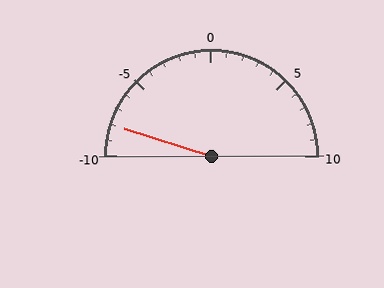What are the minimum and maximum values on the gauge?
The gauge ranges from -10 to 10.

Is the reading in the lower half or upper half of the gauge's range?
The reading is in the lower half of the range (-10 to 10).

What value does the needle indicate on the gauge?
The needle indicates approximately -8.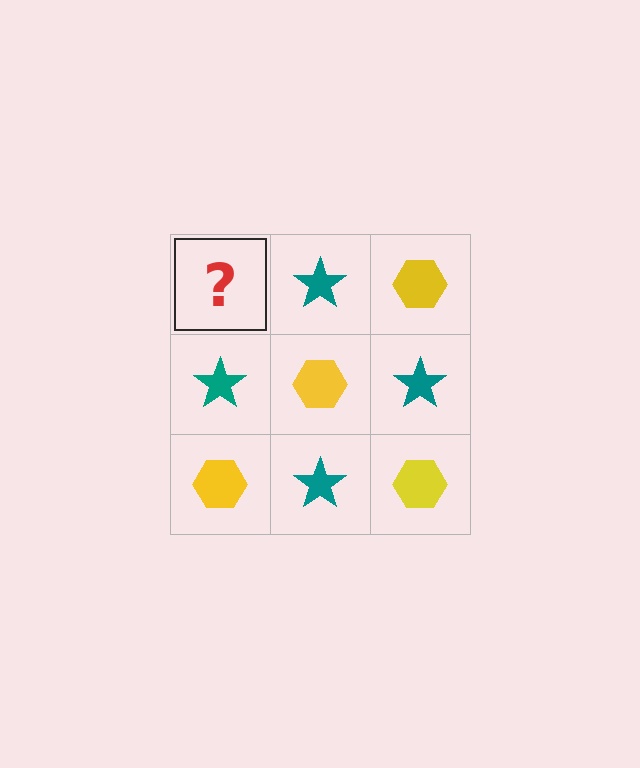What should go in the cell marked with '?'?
The missing cell should contain a yellow hexagon.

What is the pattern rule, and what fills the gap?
The rule is that it alternates yellow hexagon and teal star in a checkerboard pattern. The gap should be filled with a yellow hexagon.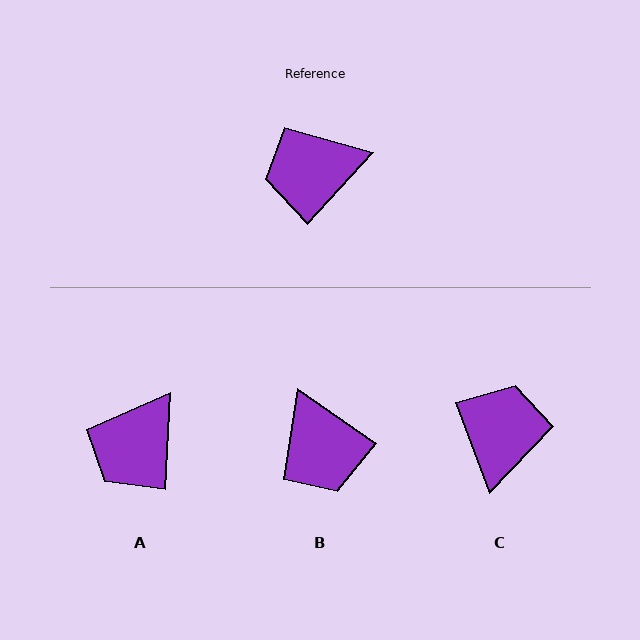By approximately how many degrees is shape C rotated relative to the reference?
Approximately 117 degrees clockwise.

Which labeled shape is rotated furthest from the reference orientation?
C, about 117 degrees away.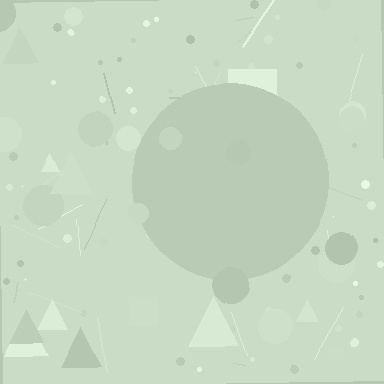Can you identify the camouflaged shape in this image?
The camouflaged shape is a circle.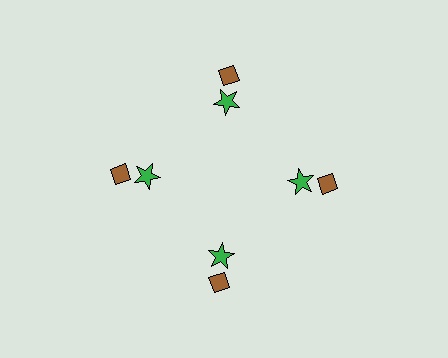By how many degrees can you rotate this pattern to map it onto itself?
The pattern maps onto itself every 90 degrees of rotation.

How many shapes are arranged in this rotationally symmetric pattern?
There are 8 shapes, arranged in 4 groups of 2.